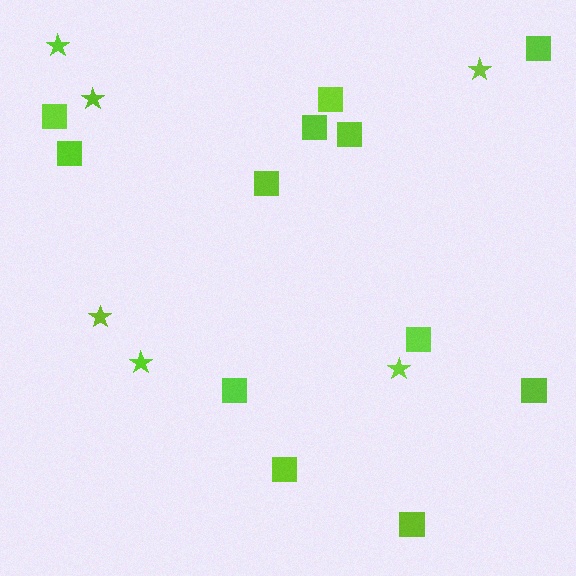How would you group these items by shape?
There are 2 groups: one group of stars (6) and one group of squares (12).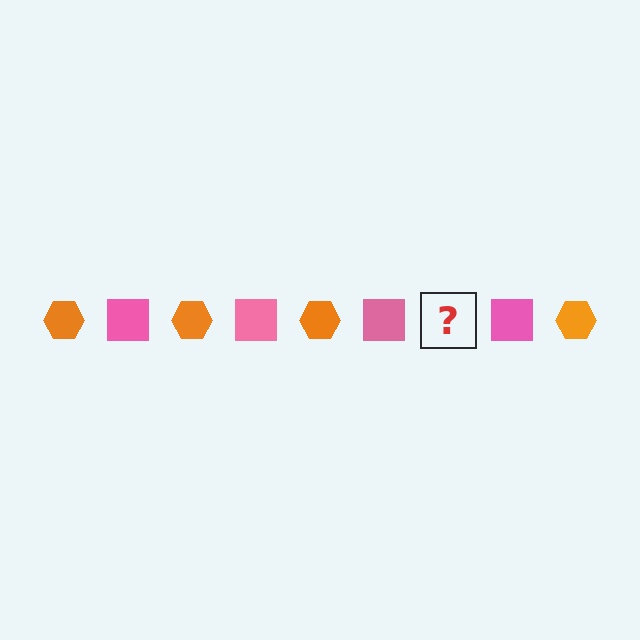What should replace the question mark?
The question mark should be replaced with an orange hexagon.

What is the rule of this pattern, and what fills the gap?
The rule is that the pattern alternates between orange hexagon and pink square. The gap should be filled with an orange hexagon.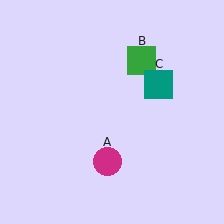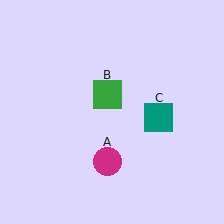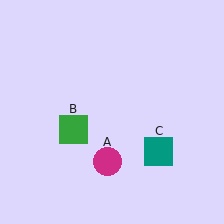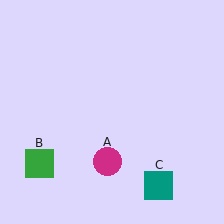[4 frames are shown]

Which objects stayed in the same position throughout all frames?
Magenta circle (object A) remained stationary.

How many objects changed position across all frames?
2 objects changed position: green square (object B), teal square (object C).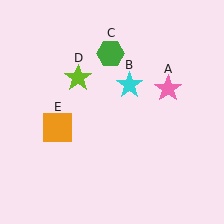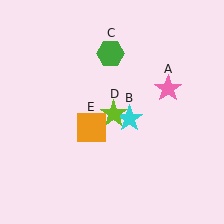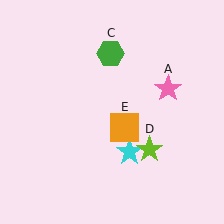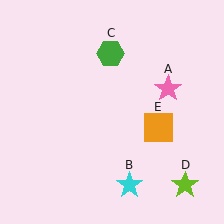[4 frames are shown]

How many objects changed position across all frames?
3 objects changed position: cyan star (object B), lime star (object D), orange square (object E).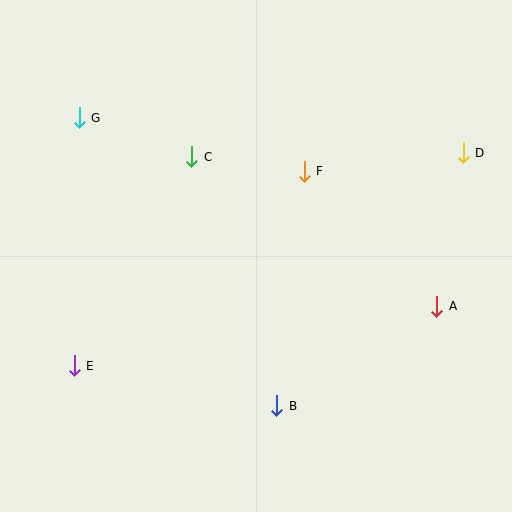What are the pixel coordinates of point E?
Point E is at (74, 366).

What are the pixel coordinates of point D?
Point D is at (463, 153).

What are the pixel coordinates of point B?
Point B is at (277, 406).